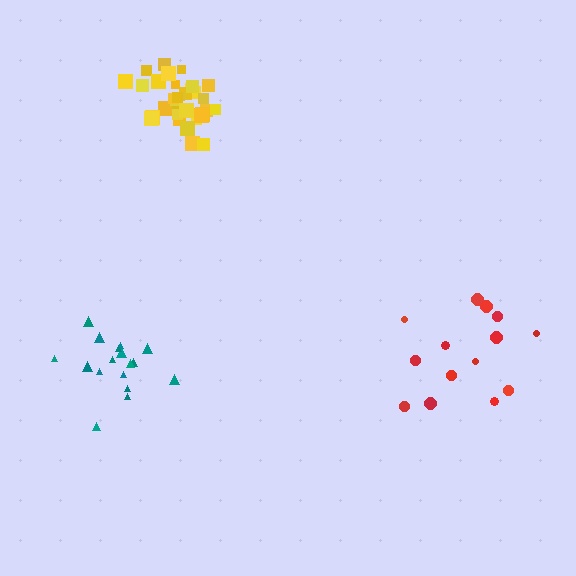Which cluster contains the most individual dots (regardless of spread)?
Yellow (33).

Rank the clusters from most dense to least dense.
yellow, teal, red.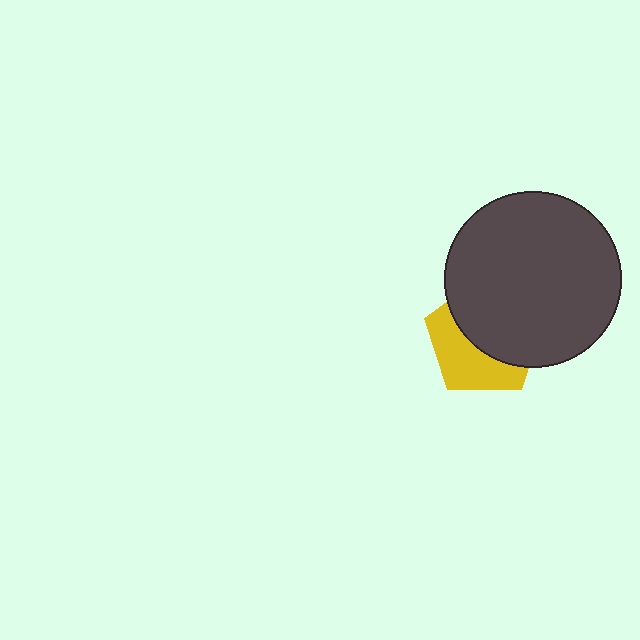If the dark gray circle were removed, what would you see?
You would see the complete yellow pentagon.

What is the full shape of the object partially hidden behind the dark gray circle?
The partially hidden object is a yellow pentagon.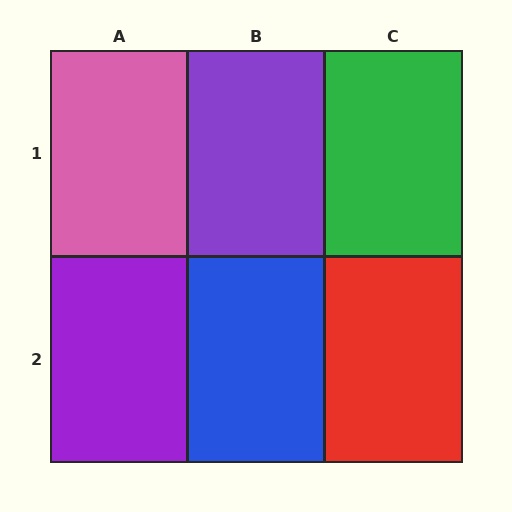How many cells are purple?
2 cells are purple.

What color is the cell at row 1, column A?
Pink.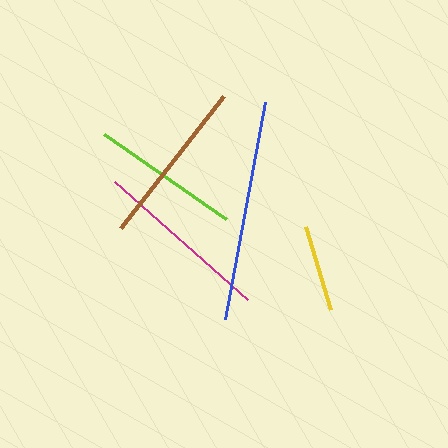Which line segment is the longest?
The blue line is the longest at approximately 220 pixels.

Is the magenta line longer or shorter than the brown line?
The magenta line is longer than the brown line.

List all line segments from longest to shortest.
From longest to shortest: blue, magenta, brown, lime, yellow.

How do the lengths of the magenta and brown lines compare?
The magenta and brown lines are approximately the same length.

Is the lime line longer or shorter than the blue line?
The blue line is longer than the lime line.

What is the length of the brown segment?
The brown segment is approximately 167 pixels long.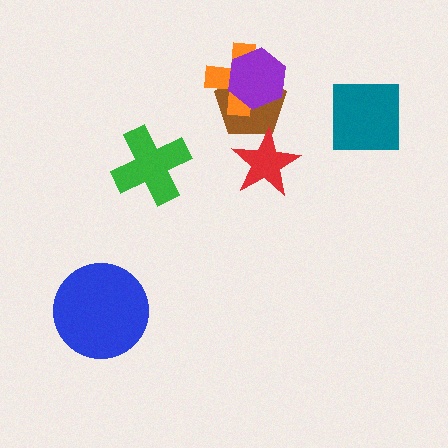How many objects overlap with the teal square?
0 objects overlap with the teal square.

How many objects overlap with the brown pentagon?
3 objects overlap with the brown pentagon.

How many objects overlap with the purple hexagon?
2 objects overlap with the purple hexagon.